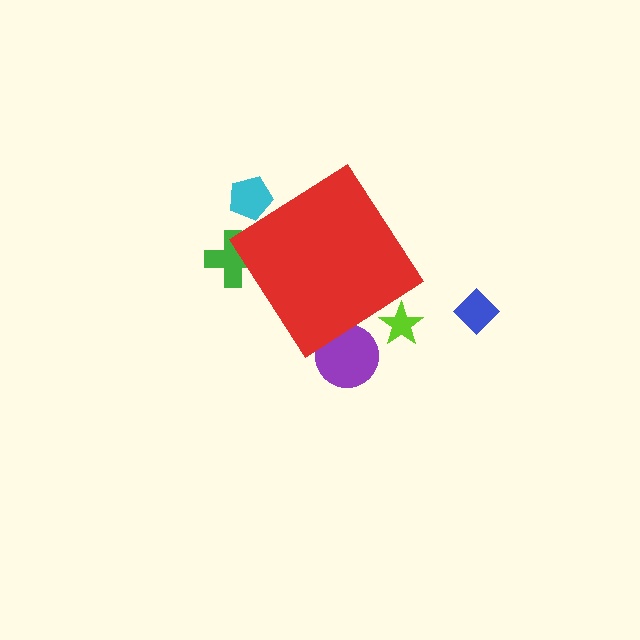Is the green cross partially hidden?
Yes, the green cross is partially hidden behind the red diamond.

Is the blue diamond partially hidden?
No, the blue diamond is fully visible.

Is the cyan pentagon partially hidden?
Yes, the cyan pentagon is partially hidden behind the red diamond.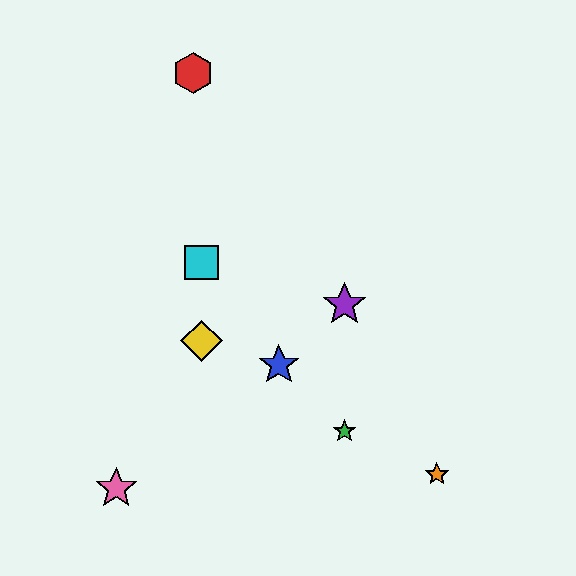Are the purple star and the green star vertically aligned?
Yes, both are at x≈344.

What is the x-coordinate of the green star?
The green star is at x≈344.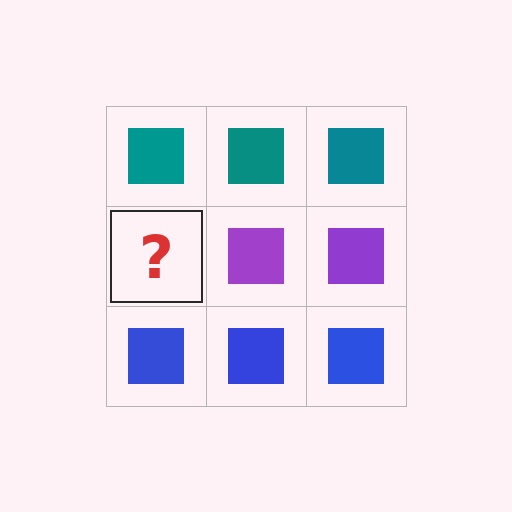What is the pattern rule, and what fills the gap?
The rule is that each row has a consistent color. The gap should be filled with a purple square.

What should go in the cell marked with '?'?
The missing cell should contain a purple square.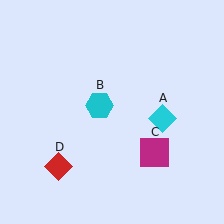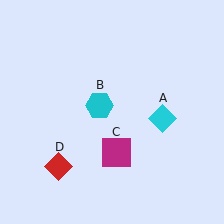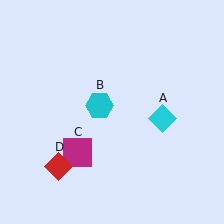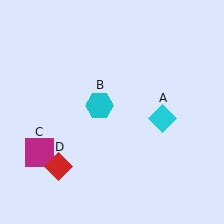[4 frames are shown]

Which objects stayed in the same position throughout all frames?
Cyan diamond (object A) and cyan hexagon (object B) and red diamond (object D) remained stationary.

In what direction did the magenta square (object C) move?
The magenta square (object C) moved left.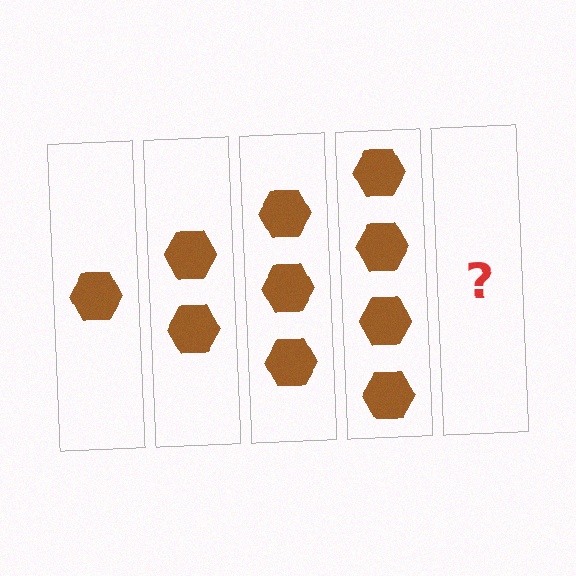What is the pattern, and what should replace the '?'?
The pattern is that each step adds one more hexagon. The '?' should be 5 hexagons.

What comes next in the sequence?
The next element should be 5 hexagons.